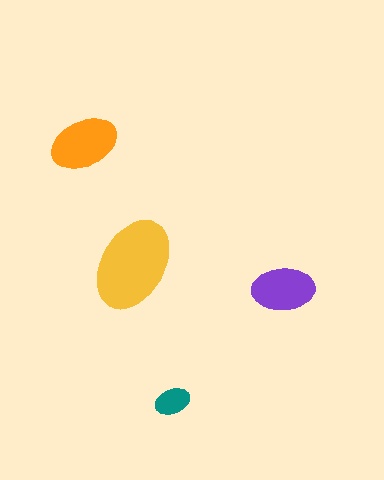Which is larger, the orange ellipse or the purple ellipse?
The orange one.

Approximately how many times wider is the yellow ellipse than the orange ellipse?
About 1.5 times wider.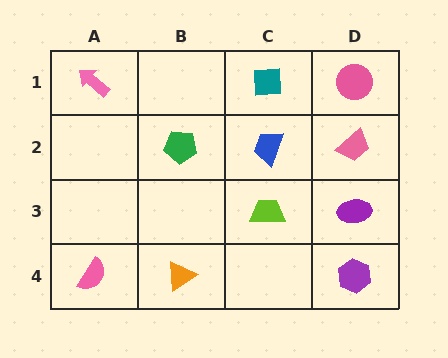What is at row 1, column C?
A teal square.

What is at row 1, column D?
A pink circle.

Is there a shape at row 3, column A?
No, that cell is empty.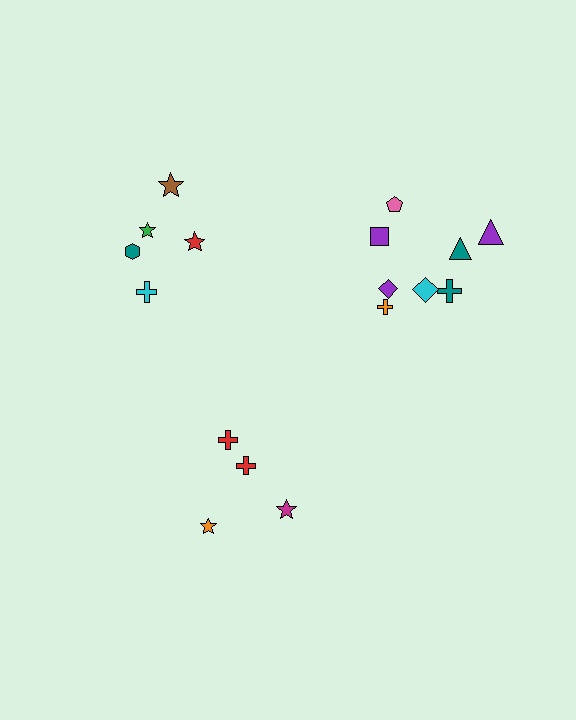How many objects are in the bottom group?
There are 4 objects.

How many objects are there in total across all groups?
There are 17 objects.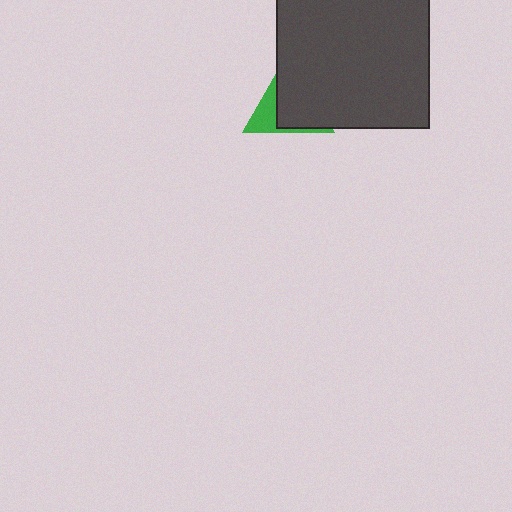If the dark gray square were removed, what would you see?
You would see the complete green triangle.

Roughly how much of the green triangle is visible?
A small part of it is visible (roughly 32%).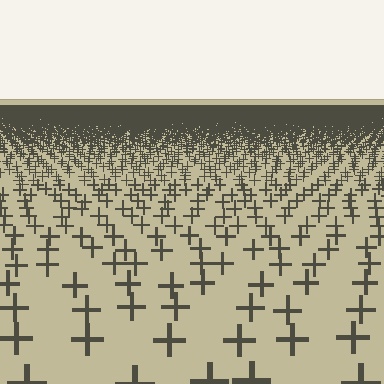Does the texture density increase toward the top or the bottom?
Density increases toward the top.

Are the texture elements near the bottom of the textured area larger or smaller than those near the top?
Larger. Near the bottom, elements are closer to the viewer and appear at a bigger on-screen size.